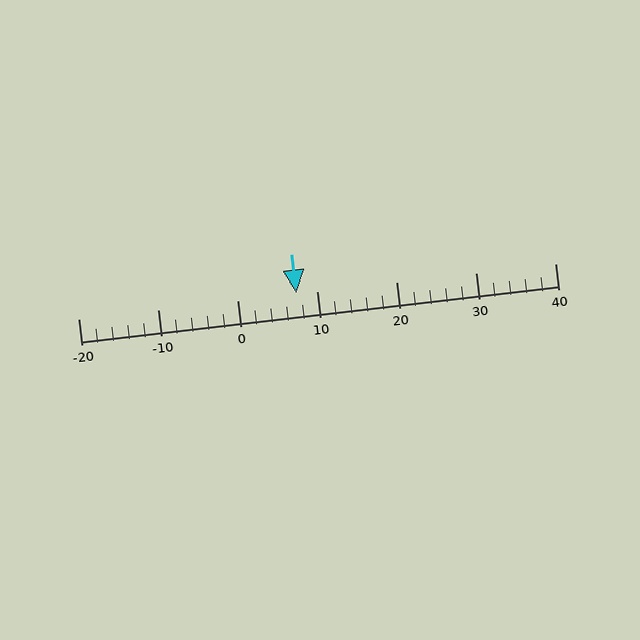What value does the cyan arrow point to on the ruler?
The cyan arrow points to approximately 7.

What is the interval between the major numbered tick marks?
The major tick marks are spaced 10 units apart.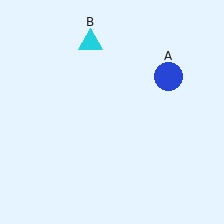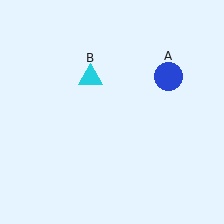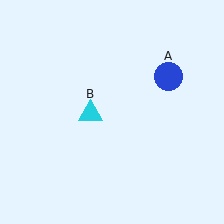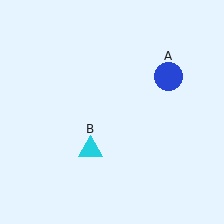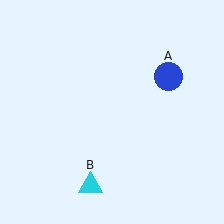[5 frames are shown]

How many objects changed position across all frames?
1 object changed position: cyan triangle (object B).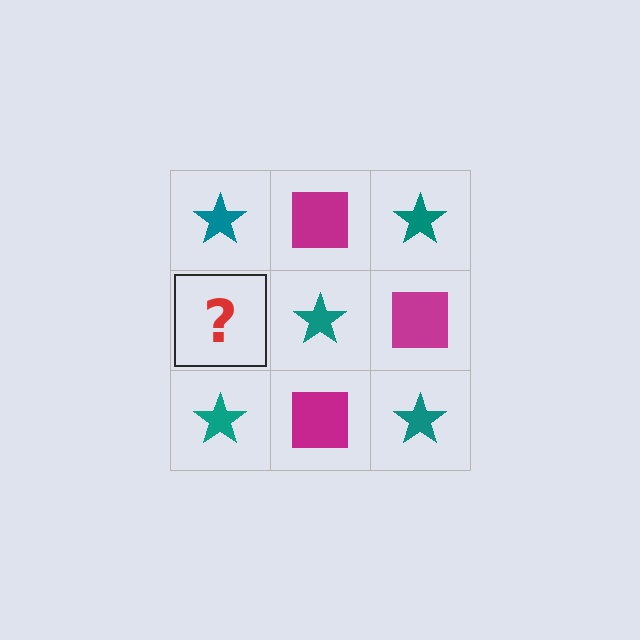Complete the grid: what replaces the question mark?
The question mark should be replaced with a magenta square.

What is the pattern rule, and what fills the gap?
The rule is that it alternates teal star and magenta square in a checkerboard pattern. The gap should be filled with a magenta square.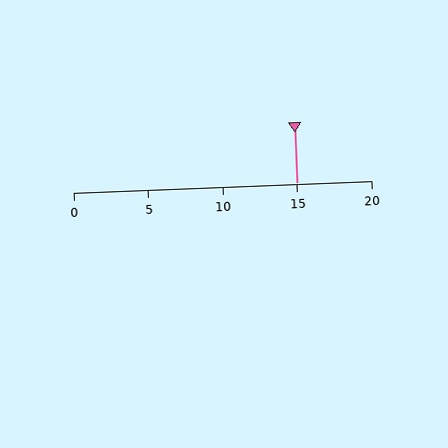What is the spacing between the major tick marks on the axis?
The major ticks are spaced 5 apart.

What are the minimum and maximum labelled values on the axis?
The axis runs from 0 to 20.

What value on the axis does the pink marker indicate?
The marker indicates approximately 15.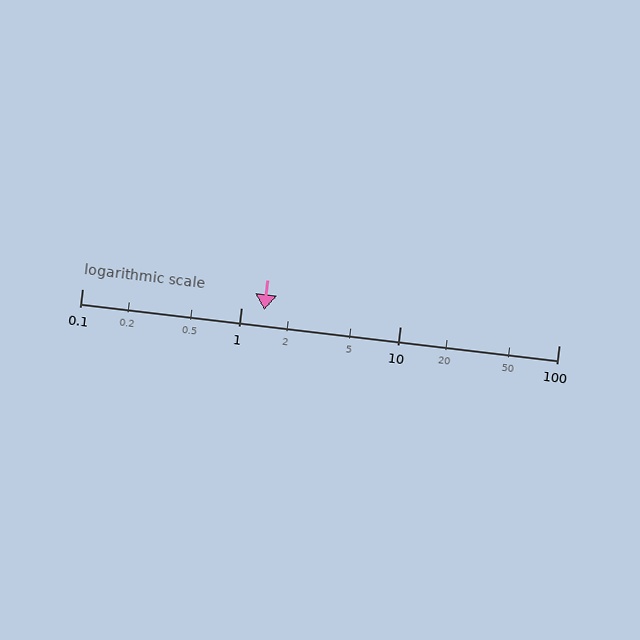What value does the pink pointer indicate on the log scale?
The pointer indicates approximately 1.4.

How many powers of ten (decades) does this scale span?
The scale spans 3 decades, from 0.1 to 100.